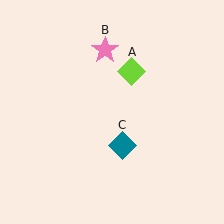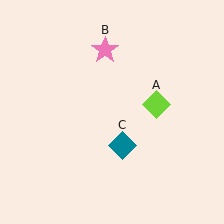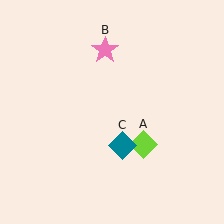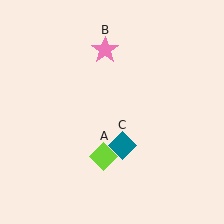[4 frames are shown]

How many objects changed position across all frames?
1 object changed position: lime diamond (object A).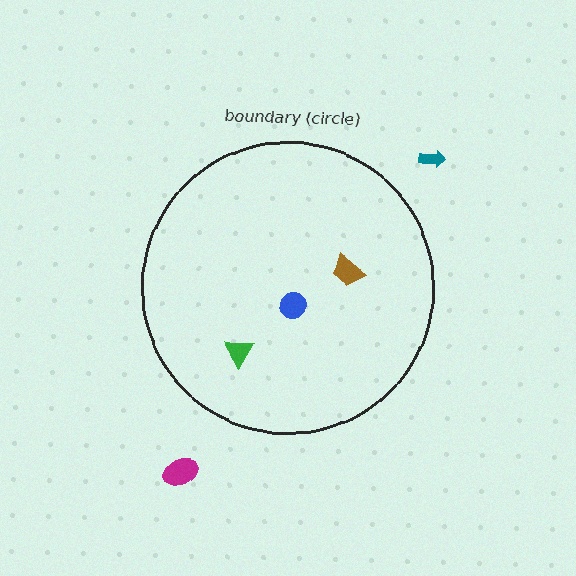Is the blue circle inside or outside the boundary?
Inside.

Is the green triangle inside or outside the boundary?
Inside.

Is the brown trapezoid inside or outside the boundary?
Inside.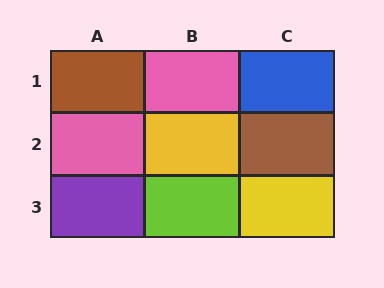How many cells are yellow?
2 cells are yellow.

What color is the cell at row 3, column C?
Yellow.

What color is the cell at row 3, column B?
Lime.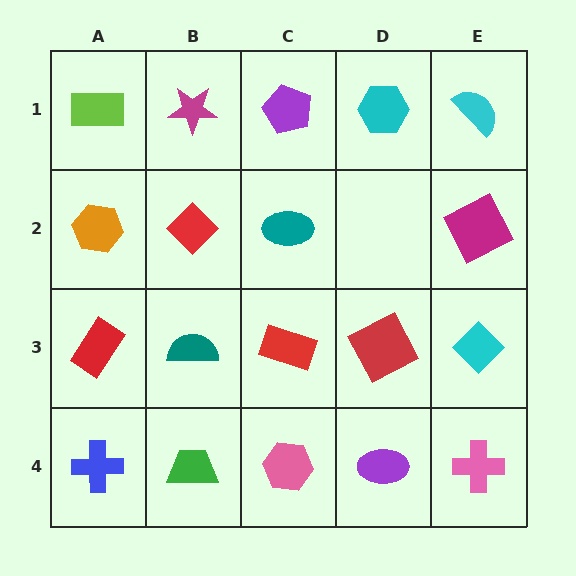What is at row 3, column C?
A red rectangle.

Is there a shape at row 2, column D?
No, that cell is empty.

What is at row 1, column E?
A cyan semicircle.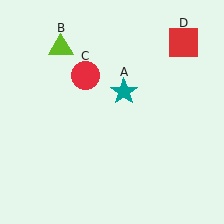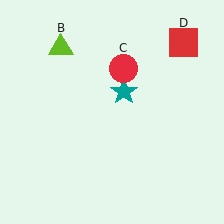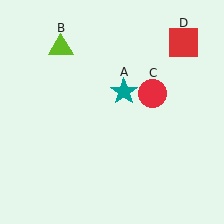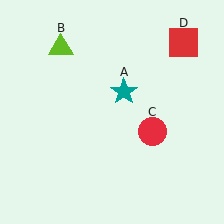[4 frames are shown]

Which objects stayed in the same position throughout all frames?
Teal star (object A) and lime triangle (object B) and red square (object D) remained stationary.